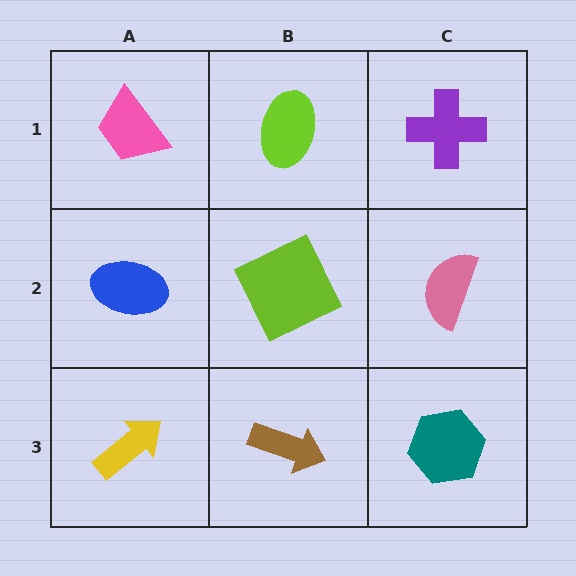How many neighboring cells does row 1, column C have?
2.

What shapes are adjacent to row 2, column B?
A lime ellipse (row 1, column B), a brown arrow (row 3, column B), a blue ellipse (row 2, column A), a pink semicircle (row 2, column C).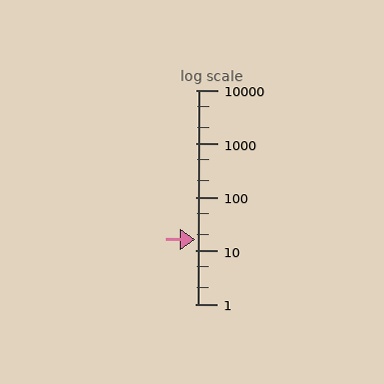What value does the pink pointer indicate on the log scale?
The pointer indicates approximately 16.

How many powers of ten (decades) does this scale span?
The scale spans 4 decades, from 1 to 10000.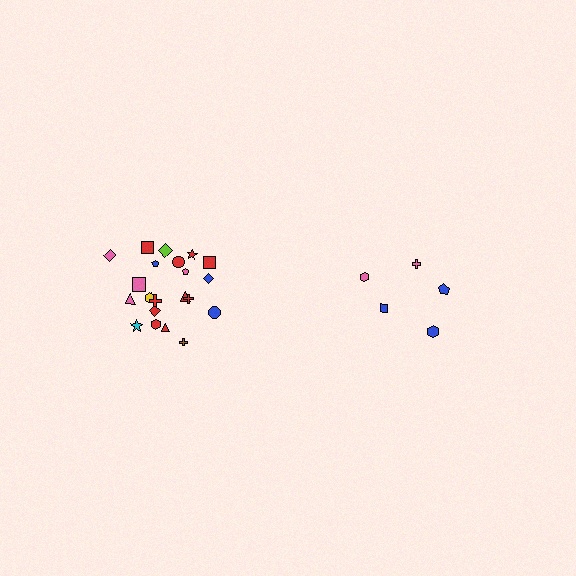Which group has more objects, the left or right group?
The left group.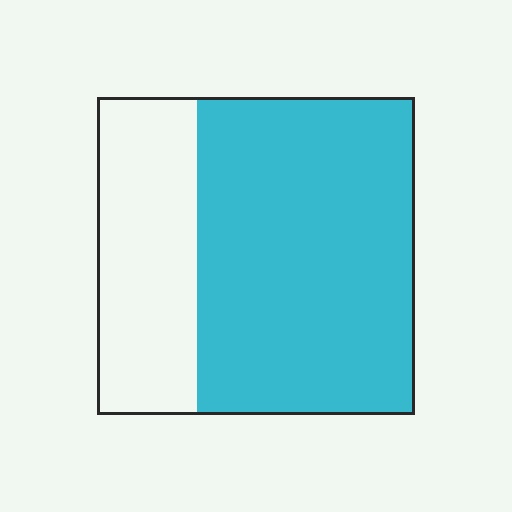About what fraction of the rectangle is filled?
About two thirds (2/3).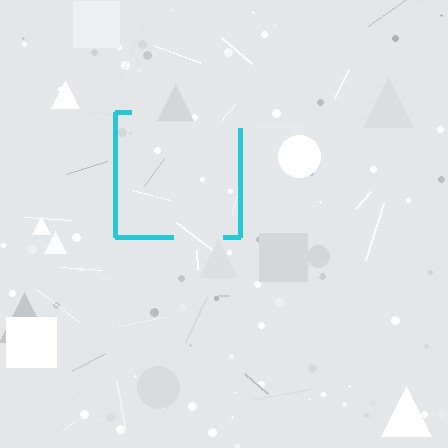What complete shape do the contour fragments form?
The contour fragments form a square.